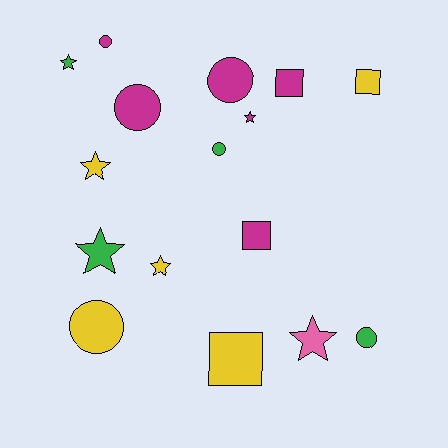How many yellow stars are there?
There are 2 yellow stars.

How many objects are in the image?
There are 16 objects.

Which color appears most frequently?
Magenta, with 6 objects.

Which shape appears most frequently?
Circle, with 6 objects.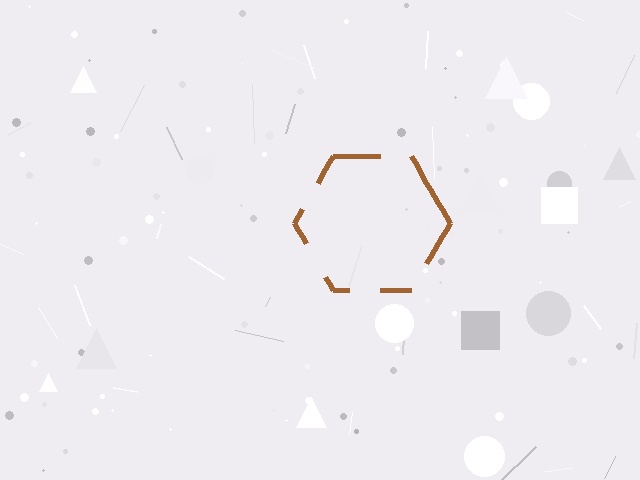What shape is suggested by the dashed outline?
The dashed outline suggests a hexagon.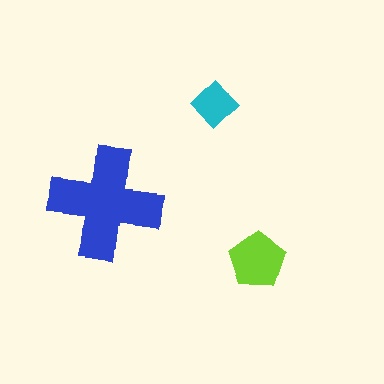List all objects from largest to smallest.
The blue cross, the lime pentagon, the cyan diamond.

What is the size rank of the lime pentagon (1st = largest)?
2nd.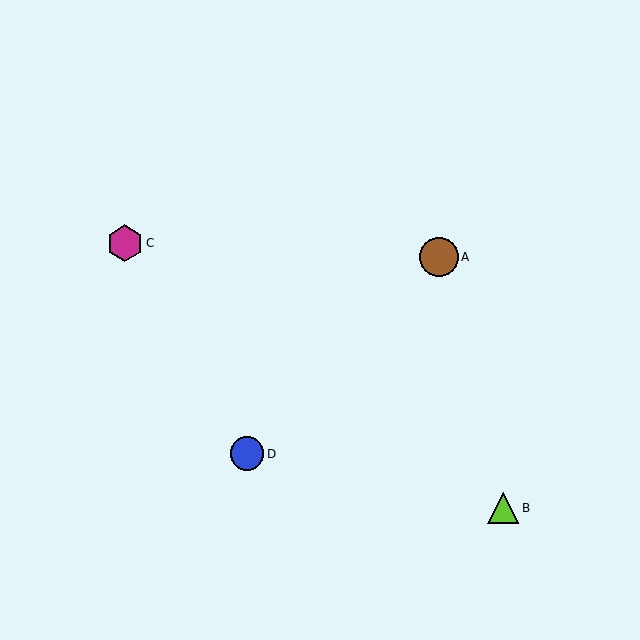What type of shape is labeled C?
Shape C is a magenta hexagon.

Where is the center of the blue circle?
The center of the blue circle is at (247, 454).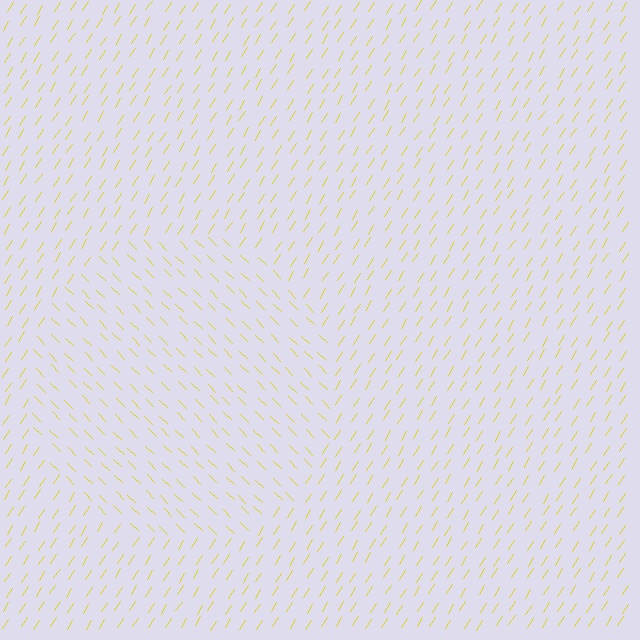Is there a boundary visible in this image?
Yes, there is a texture boundary formed by a change in line orientation.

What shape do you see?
I see a circle.